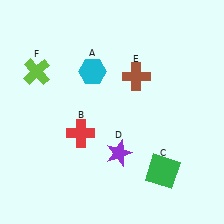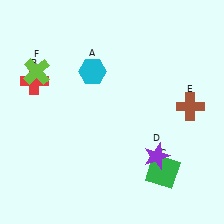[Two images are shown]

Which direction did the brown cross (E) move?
The brown cross (E) moved right.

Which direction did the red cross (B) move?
The red cross (B) moved up.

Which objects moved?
The objects that moved are: the red cross (B), the purple star (D), the brown cross (E).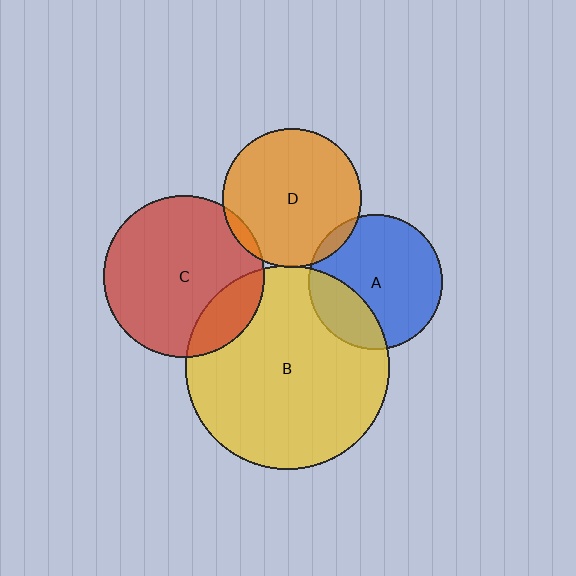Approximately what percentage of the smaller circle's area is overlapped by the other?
Approximately 5%.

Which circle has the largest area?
Circle B (yellow).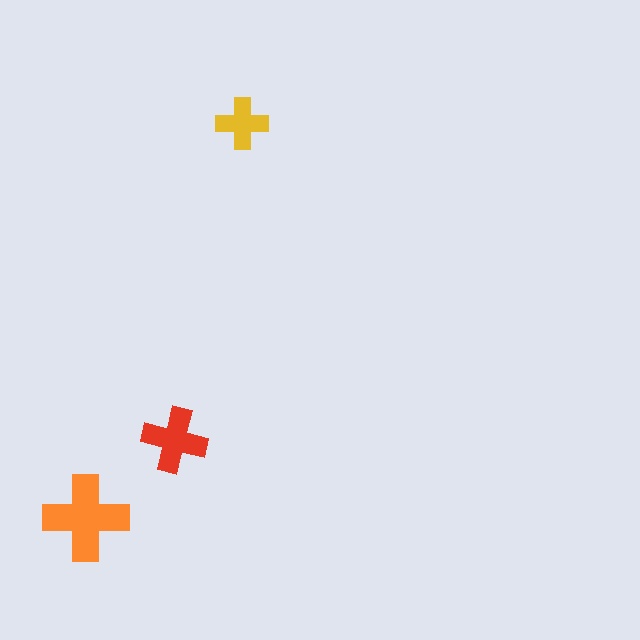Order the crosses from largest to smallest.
the orange one, the red one, the yellow one.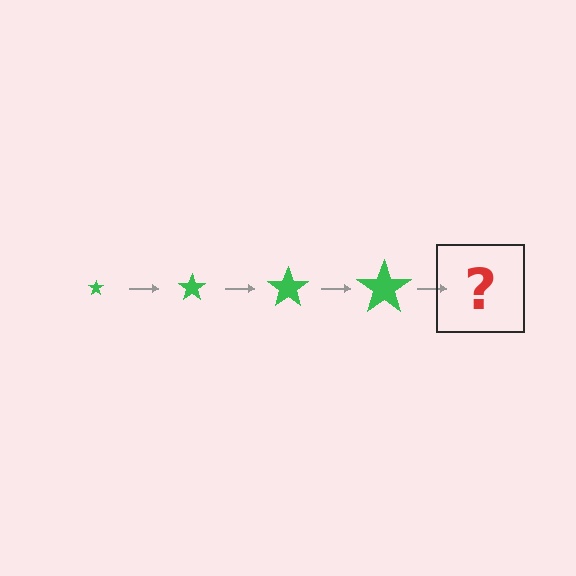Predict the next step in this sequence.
The next step is a green star, larger than the previous one.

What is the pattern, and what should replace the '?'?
The pattern is that the star gets progressively larger each step. The '?' should be a green star, larger than the previous one.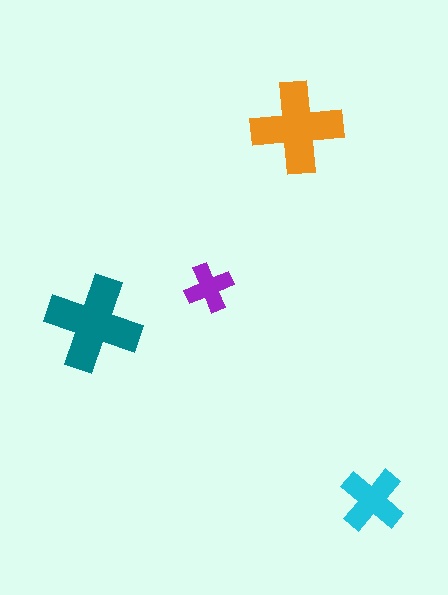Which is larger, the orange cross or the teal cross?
The teal one.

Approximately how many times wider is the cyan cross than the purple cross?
About 1.5 times wider.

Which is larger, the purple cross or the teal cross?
The teal one.